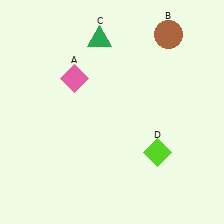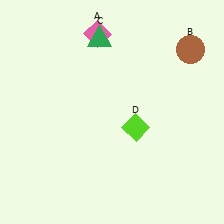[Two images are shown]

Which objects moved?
The objects that moved are: the pink diamond (A), the brown circle (B), the lime diamond (D).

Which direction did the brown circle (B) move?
The brown circle (B) moved right.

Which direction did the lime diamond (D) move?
The lime diamond (D) moved up.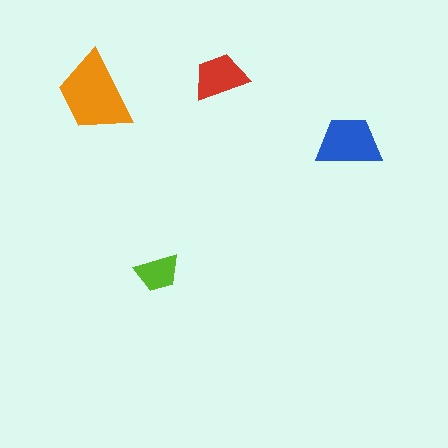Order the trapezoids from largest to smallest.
the orange one, the blue one, the red one, the lime one.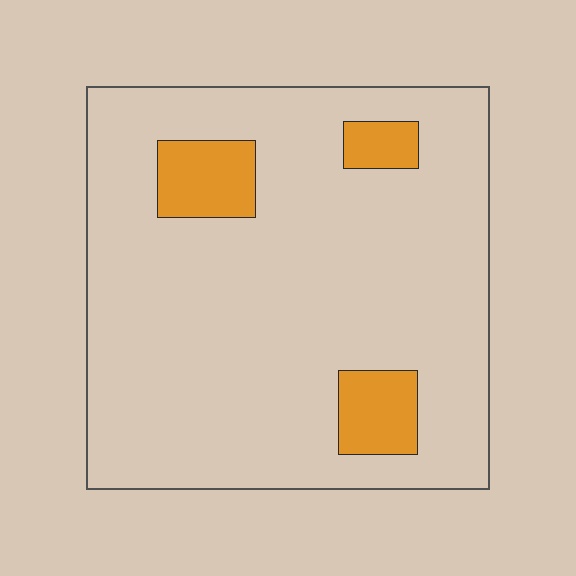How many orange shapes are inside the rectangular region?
3.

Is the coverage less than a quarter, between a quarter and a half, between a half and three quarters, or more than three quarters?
Less than a quarter.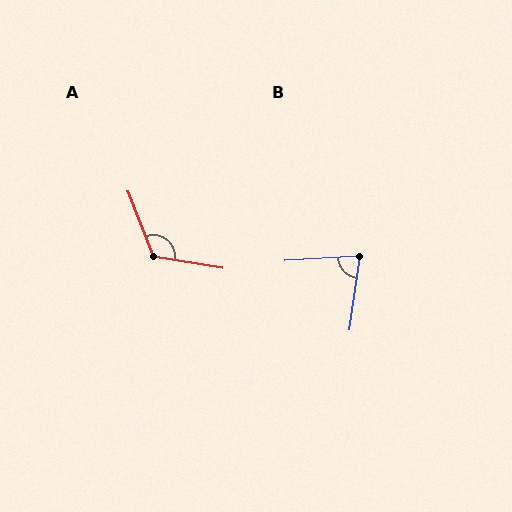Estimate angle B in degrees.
Approximately 79 degrees.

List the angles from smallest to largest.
B (79°), A (121°).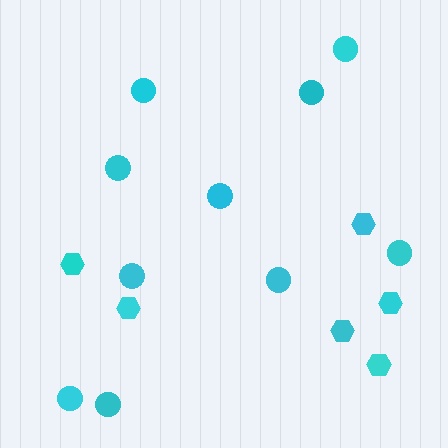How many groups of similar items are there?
There are 2 groups: one group of circles (10) and one group of hexagons (6).